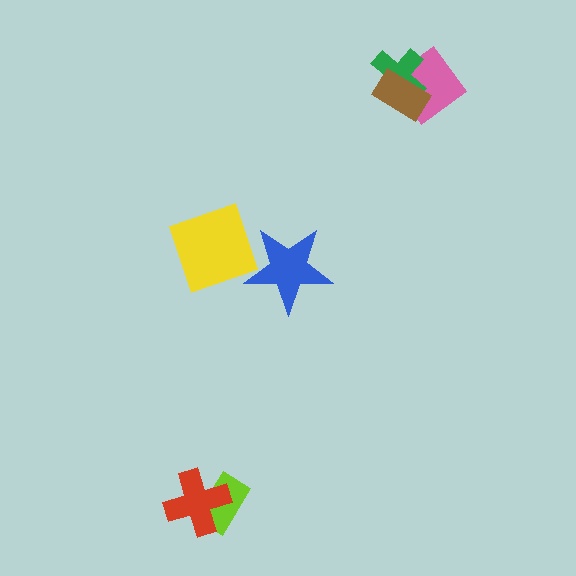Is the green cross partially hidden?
Yes, it is partially covered by another shape.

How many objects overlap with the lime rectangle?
1 object overlaps with the lime rectangle.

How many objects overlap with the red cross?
1 object overlaps with the red cross.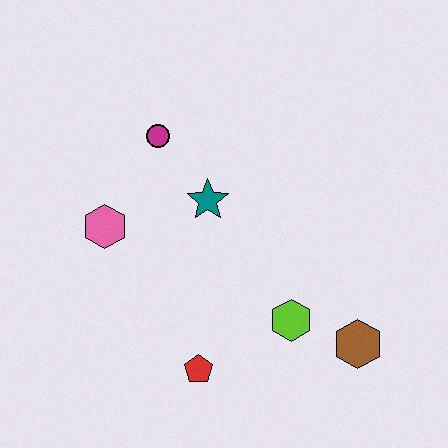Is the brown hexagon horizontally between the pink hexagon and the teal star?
No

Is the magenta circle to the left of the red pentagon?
Yes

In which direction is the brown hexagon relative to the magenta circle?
The brown hexagon is below the magenta circle.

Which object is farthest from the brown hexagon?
The magenta circle is farthest from the brown hexagon.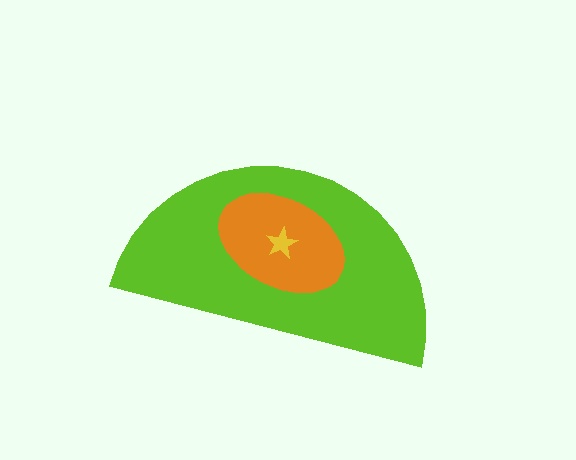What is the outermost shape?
The lime semicircle.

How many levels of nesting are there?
3.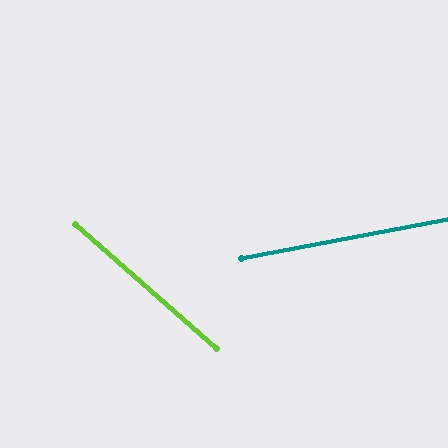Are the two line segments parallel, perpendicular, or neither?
Neither parallel nor perpendicular — they differ by about 52°.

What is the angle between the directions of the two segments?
Approximately 52 degrees.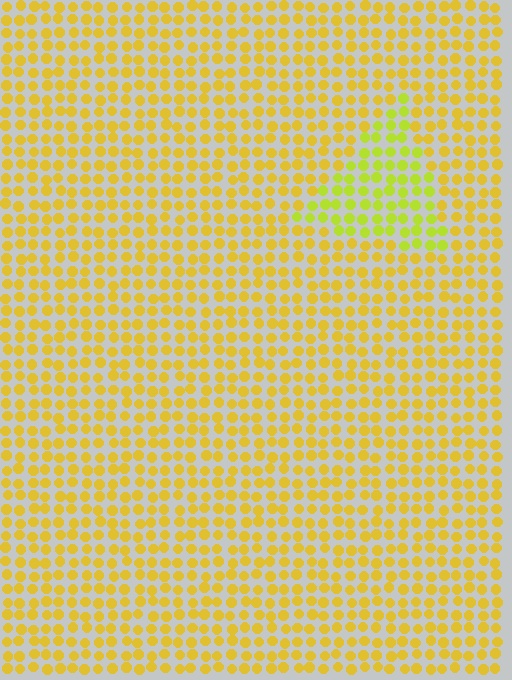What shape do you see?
I see a triangle.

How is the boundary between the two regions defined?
The boundary is defined purely by a slight shift in hue (about 27 degrees). Spacing, size, and orientation are identical on both sides.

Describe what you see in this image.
The image is filled with small yellow elements in a uniform arrangement. A triangle-shaped region is visible where the elements are tinted to a slightly different hue, forming a subtle color boundary.